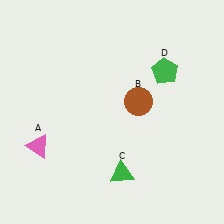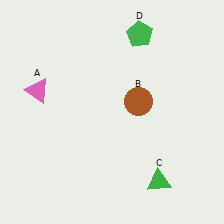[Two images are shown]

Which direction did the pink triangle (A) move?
The pink triangle (A) moved up.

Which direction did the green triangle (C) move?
The green triangle (C) moved right.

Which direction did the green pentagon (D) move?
The green pentagon (D) moved up.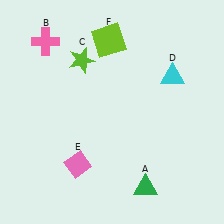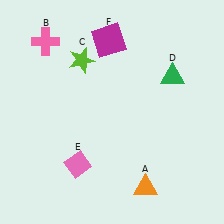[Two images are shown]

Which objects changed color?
A changed from green to orange. D changed from cyan to green. F changed from lime to magenta.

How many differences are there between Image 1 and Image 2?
There are 3 differences between the two images.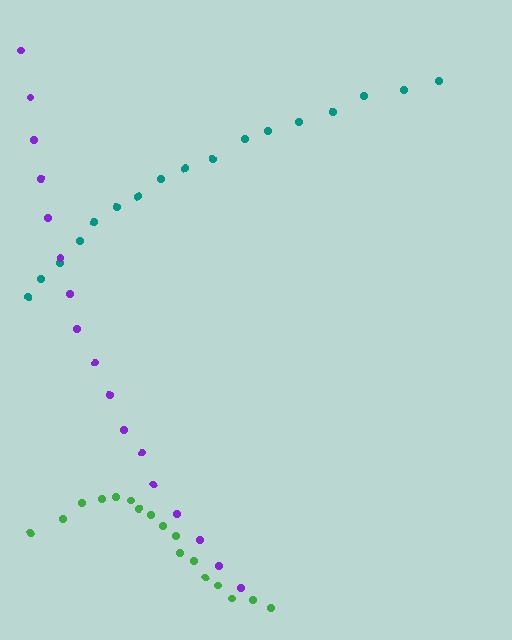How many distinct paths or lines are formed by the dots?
There are 3 distinct paths.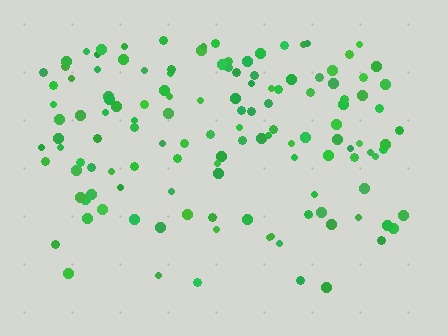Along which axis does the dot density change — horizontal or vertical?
Vertical.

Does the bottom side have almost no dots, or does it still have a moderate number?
Still a moderate number, just noticeably fewer than the top.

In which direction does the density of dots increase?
From bottom to top, with the top side densest.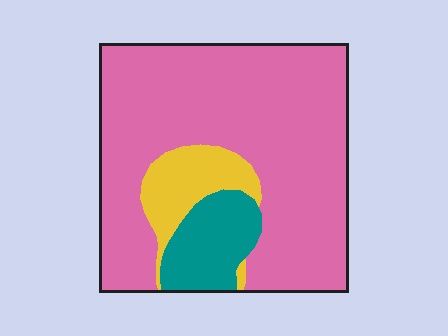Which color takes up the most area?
Pink, at roughly 75%.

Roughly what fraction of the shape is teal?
Teal covers about 10% of the shape.